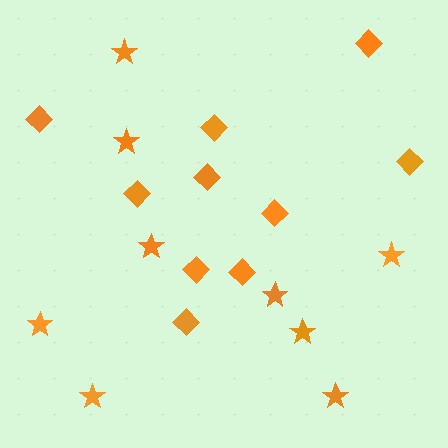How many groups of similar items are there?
There are 2 groups: one group of stars (9) and one group of diamonds (10).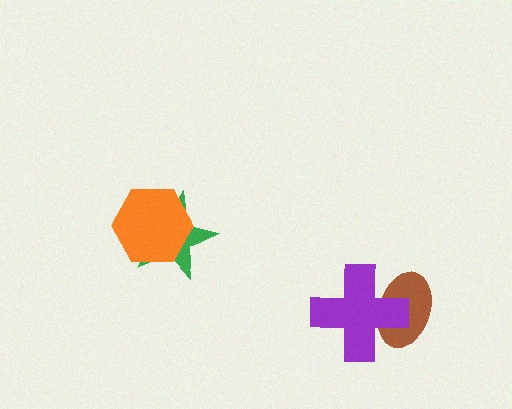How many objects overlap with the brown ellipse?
1 object overlaps with the brown ellipse.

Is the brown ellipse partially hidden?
Yes, it is partially covered by another shape.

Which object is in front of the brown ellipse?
The purple cross is in front of the brown ellipse.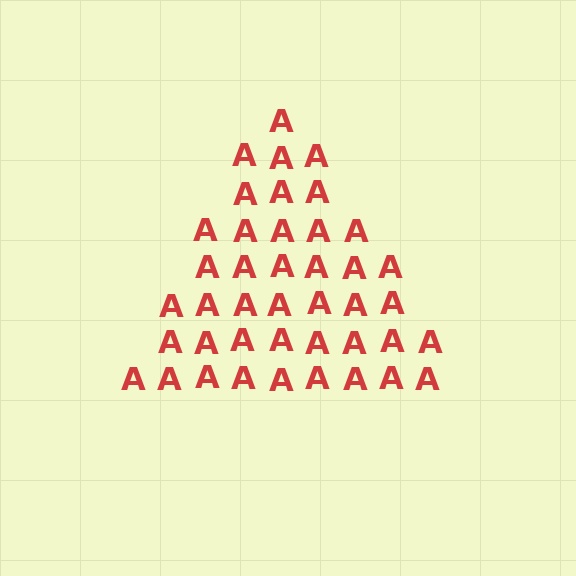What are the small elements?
The small elements are letter A's.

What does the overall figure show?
The overall figure shows a triangle.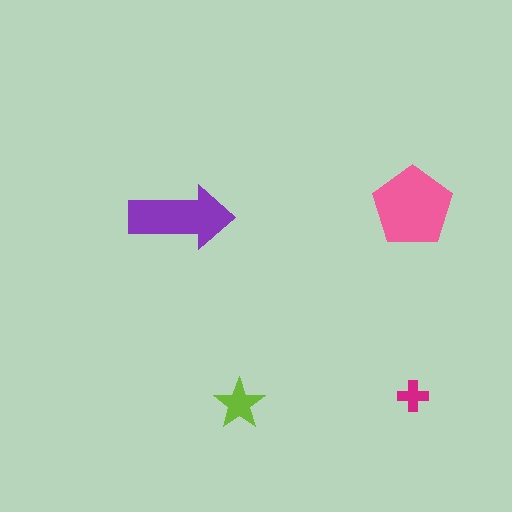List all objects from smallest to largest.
The magenta cross, the lime star, the purple arrow, the pink pentagon.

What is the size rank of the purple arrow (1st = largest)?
2nd.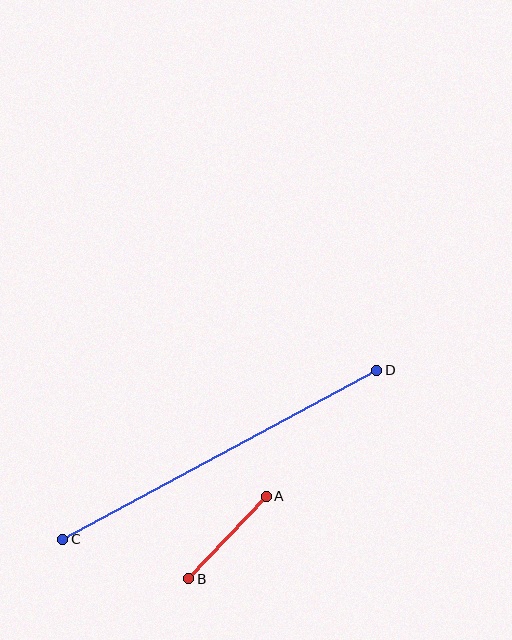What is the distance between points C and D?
The distance is approximately 356 pixels.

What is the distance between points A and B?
The distance is approximately 113 pixels.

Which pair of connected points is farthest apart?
Points C and D are farthest apart.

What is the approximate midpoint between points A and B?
The midpoint is at approximately (227, 538) pixels.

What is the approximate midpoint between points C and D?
The midpoint is at approximately (220, 455) pixels.